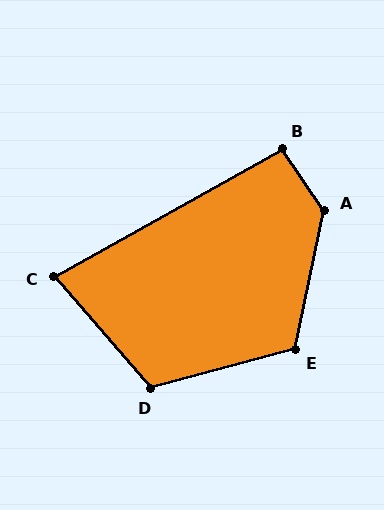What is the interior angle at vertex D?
Approximately 116 degrees (obtuse).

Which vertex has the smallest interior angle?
C, at approximately 78 degrees.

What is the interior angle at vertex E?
Approximately 117 degrees (obtuse).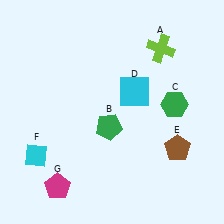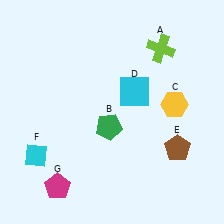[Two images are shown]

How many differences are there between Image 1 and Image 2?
There is 1 difference between the two images.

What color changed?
The hexagon (C) changed from green in Image 1 to yellow in Image 2.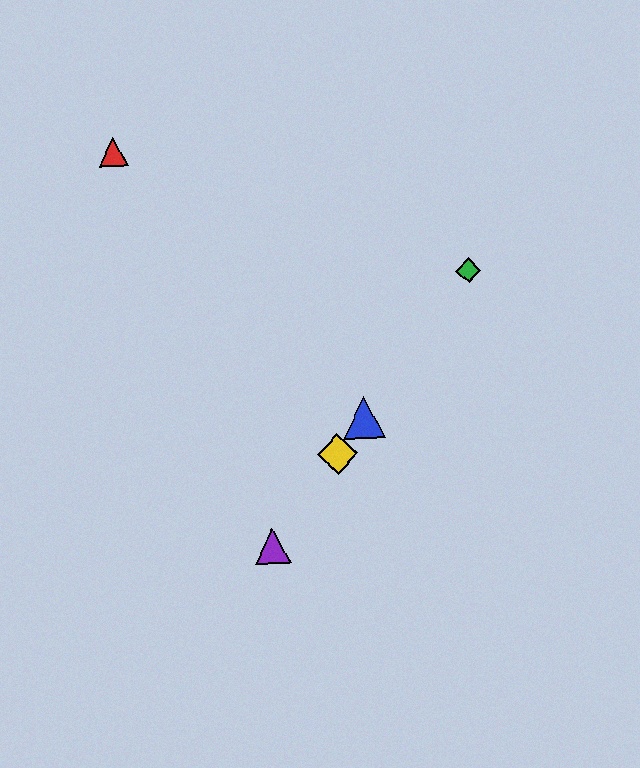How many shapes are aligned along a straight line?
4 shapes (the blue triangle, the green diamond, the yellow diamond, the purple triangle) are aligned along a straight line.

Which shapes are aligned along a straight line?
The blue triangle, the green diamond, the yellow diamond, the purple triangle are aligned along a straight line.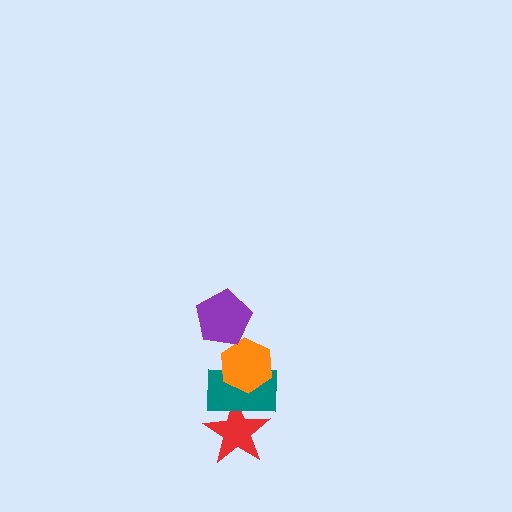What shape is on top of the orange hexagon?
The purple pentagon is on top of the orange hexagon.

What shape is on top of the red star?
The teal rectangle is on top of the red star.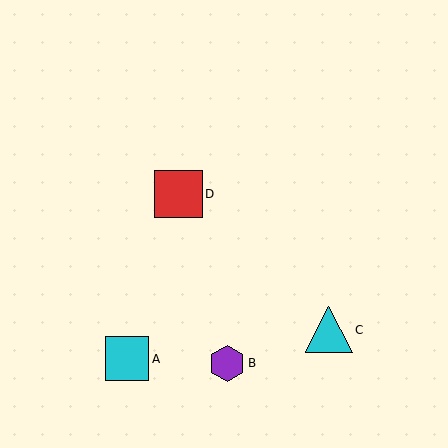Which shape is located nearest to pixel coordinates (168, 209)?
The red square (labeled D) at (179, 194) is nearest to that location.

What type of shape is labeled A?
Shape A is a cyan square.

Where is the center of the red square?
The center of the red square is at (179, 194).